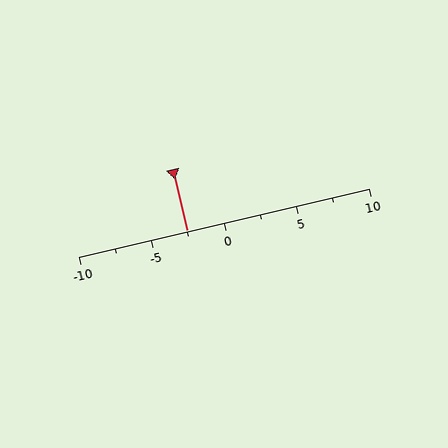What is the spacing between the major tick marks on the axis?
The major ticks are spaced 5 apart.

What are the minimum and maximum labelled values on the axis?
The axis runs from -10 to 10.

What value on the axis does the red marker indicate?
The marker indicates approximately -2.5.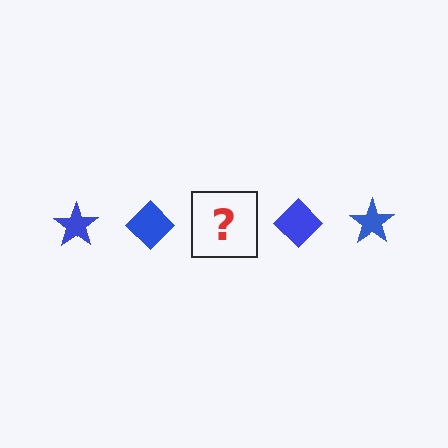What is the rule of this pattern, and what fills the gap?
The rule is that the pattern cycles through star, diamond shapes in blue. The gap should be filled with a blue star.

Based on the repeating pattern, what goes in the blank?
The blank should be a blue star.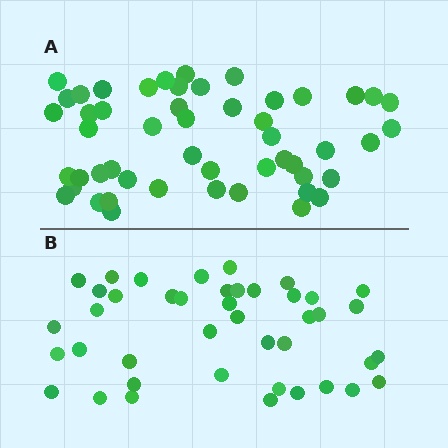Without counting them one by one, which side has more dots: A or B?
Region A (the top region) has more dots.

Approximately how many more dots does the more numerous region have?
Region A has roughly 8 or so more dots than region B.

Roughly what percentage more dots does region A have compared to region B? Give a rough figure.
About 20% more.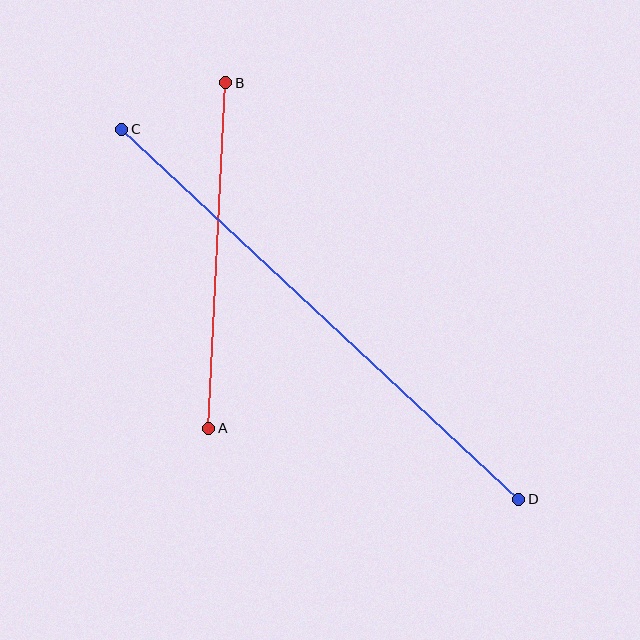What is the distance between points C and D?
The distance is approximately 542 pixels.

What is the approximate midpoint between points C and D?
The midpoint is at approximately (320, 314) pixels.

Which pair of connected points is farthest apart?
Points C and D are farthest apart.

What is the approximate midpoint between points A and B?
The midpoint is at approximately (217, 255) pixels.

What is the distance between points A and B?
The distance is approximately 346 pixels.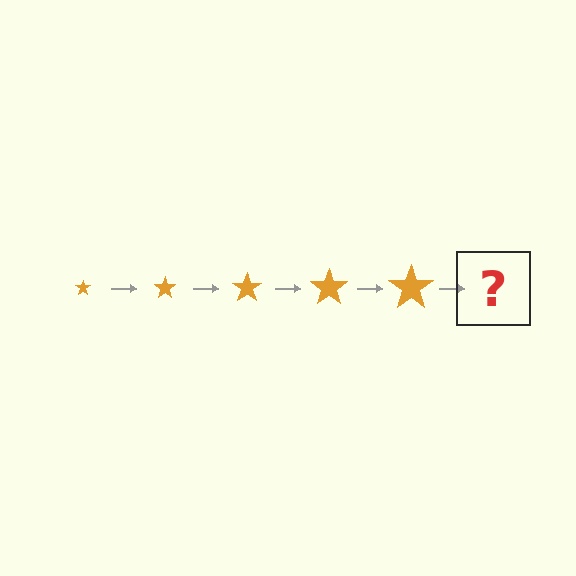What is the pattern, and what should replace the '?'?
The pattern is that the star gets progressively larger each step. The '?' should be an orange star, larger than the previous one.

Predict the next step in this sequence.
The next step is an orange star, larger than the previous one.